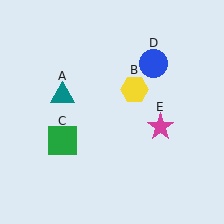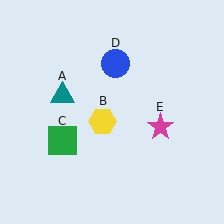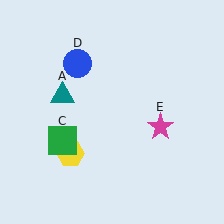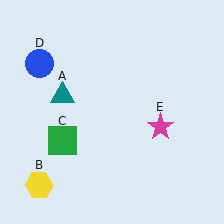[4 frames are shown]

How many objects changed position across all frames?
2 objects changed position: yellow hexagon (object B), blue circle (object D).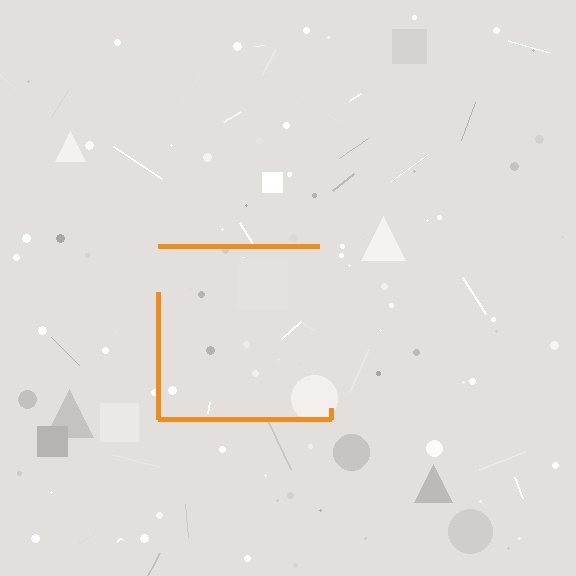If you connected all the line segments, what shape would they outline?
They would outline a square.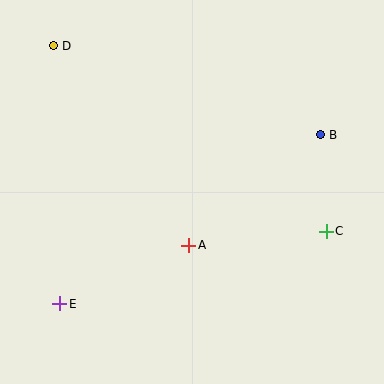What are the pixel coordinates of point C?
Point C is at (326, 231).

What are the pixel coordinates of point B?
Point B is at (320, 135).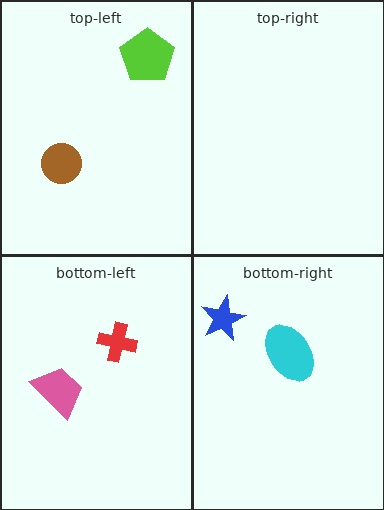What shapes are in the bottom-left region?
The red cross, the pink trapezoid.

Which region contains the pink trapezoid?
The bottom-left region.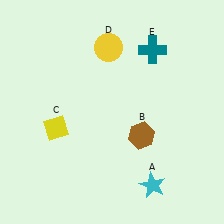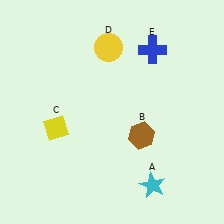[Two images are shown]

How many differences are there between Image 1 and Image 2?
There is 1 difference between the two images.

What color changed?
The cross (E) changed from teal in Image 1 to blue in Image 2.